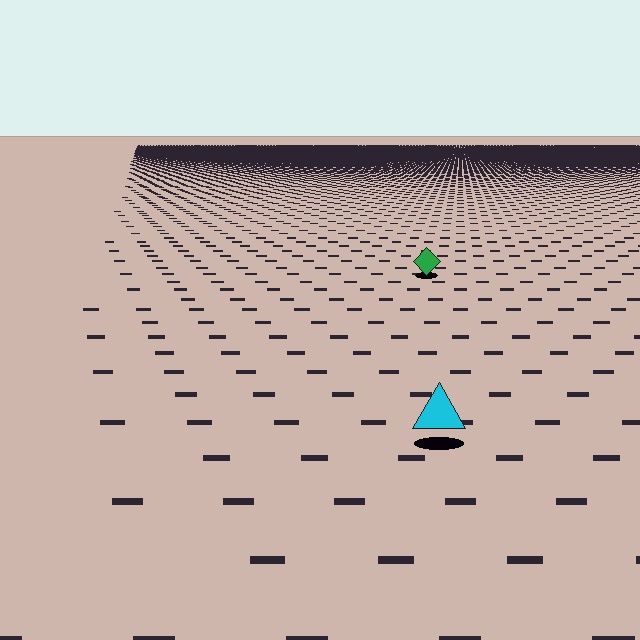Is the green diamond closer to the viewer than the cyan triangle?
No. The cyan triangle is closer — you can tell from the texture gradient: the ground texture is coarser near it.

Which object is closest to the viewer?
The cyan triangle is closest. The texture marks near it are larger and more spread out.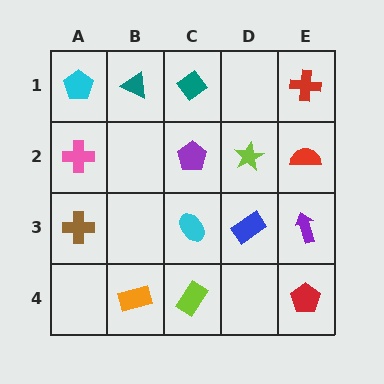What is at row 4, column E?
A red pentagon.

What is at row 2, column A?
A pink cross.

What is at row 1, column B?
A teal triangle.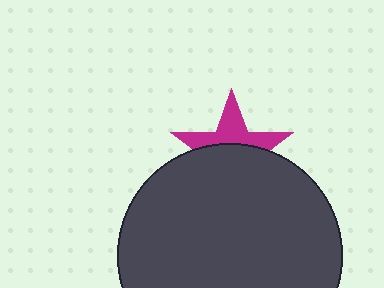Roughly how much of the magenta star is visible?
A small part of it is visible (roughly 44%).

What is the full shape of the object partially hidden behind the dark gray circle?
The partially hidden object is a magenta star.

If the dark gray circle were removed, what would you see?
You would see the complete magenta star.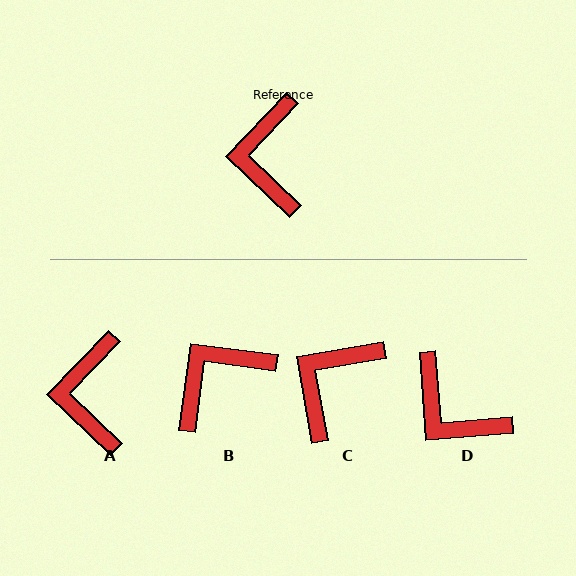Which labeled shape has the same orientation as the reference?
A.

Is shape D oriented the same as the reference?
No, it is off by about 48 degrees.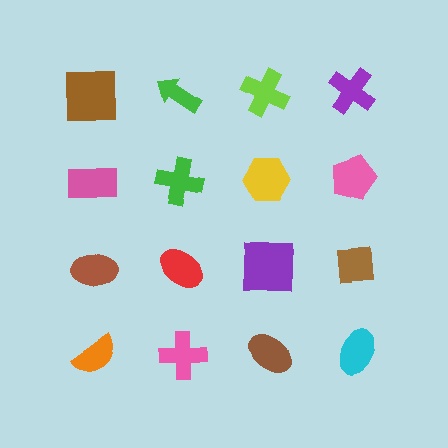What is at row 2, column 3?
A yellow hexagon.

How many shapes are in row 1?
4 shapes.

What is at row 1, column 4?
A purple cross.